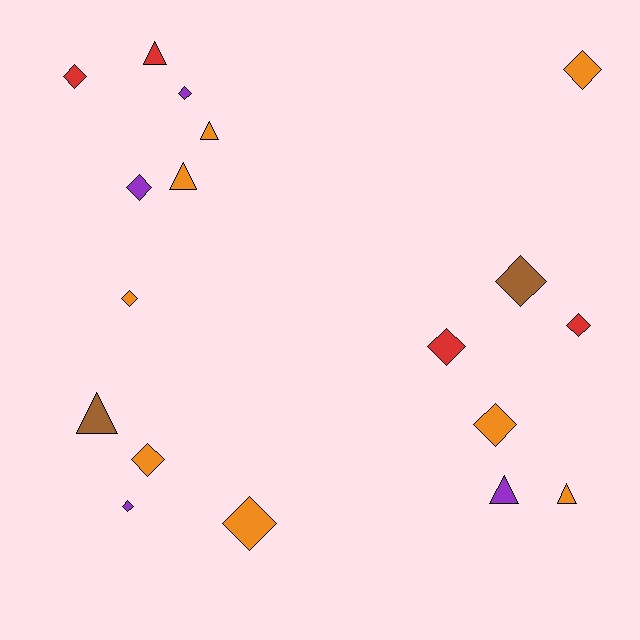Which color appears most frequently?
Orange, with 8 objects.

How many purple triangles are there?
There is 1 purple triangle.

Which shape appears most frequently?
Diamond, with 12 objects.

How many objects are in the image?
There are 18 objects.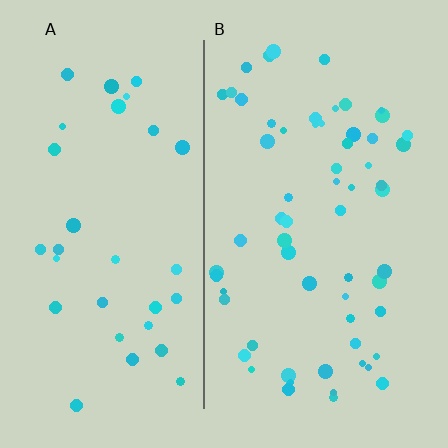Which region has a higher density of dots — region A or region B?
B (the right).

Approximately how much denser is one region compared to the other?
Approximately 1.9× — region B over region A.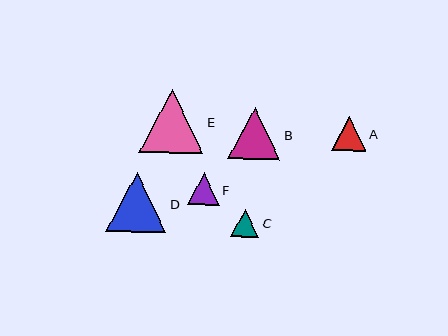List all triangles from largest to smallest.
From largest to smallest: E, D, B, A, F, C.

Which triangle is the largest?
Triangle E is the largest with a size of approximately 64 pixels.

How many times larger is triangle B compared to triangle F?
Triangle B is approximately 1.6 times the size of triangle F.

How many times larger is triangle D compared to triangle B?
Triangle D is approximately 1.2 times the size of triangle B.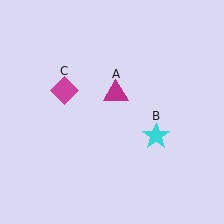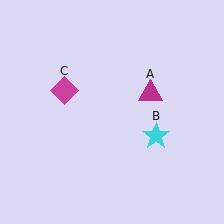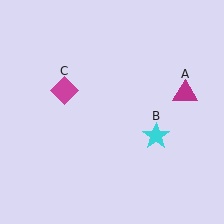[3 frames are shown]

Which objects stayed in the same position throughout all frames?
Cyan star (object B) and magenta diamond (object C) remained stationary.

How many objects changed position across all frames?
1 object changed position: magenta triangle (object A).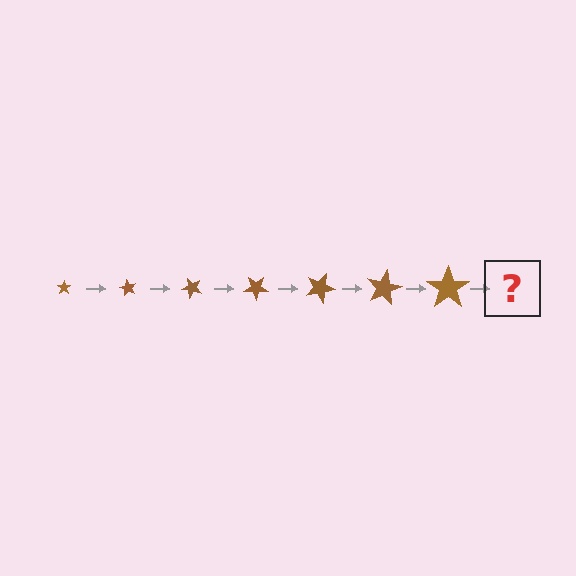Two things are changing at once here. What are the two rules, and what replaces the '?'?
The two rules are that the star grows larger each step and it rotates 60 degrees each step. The '?' should be a star, larger than the previous one and rotated 420 degrees from the start.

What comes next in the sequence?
The next element should be a star, larger than the previous one and rotated 420 degrees from the start.